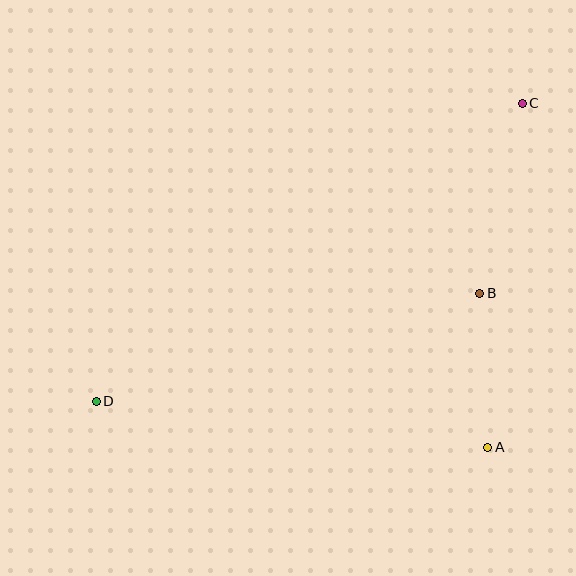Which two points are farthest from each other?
Points C and D are farthest from each other.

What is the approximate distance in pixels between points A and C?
The distance between A and C is approximately 346 pixels.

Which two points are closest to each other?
Points A and B are closest to each other.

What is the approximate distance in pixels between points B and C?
The distance between B and C is approximately 195 pixels.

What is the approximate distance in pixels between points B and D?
The distance between B and D is approximately 398 pixels.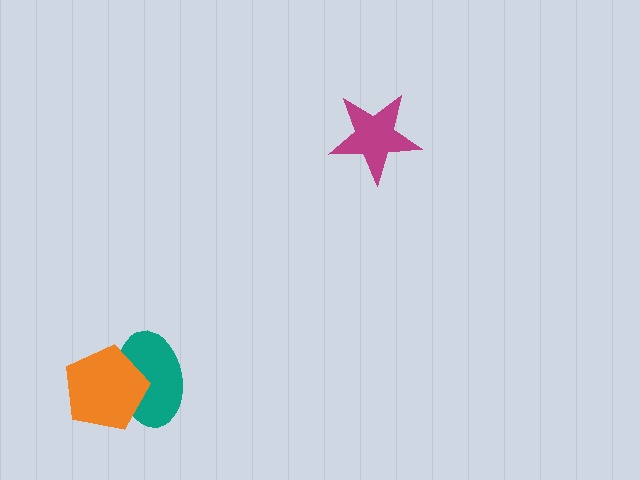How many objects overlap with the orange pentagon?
1 object overlaps with the orange pentagon.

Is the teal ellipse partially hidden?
Yes, it is partially covered by another shape.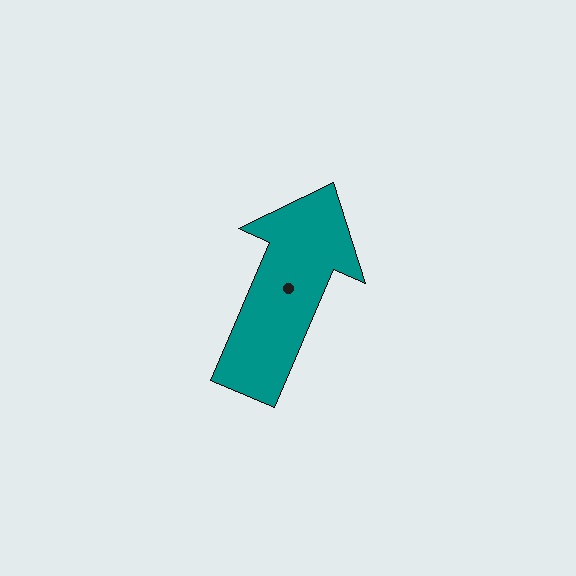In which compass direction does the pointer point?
Northeast.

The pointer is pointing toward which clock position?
Roughly 1 o'clock.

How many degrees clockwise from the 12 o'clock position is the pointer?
Approximately 23 degrees.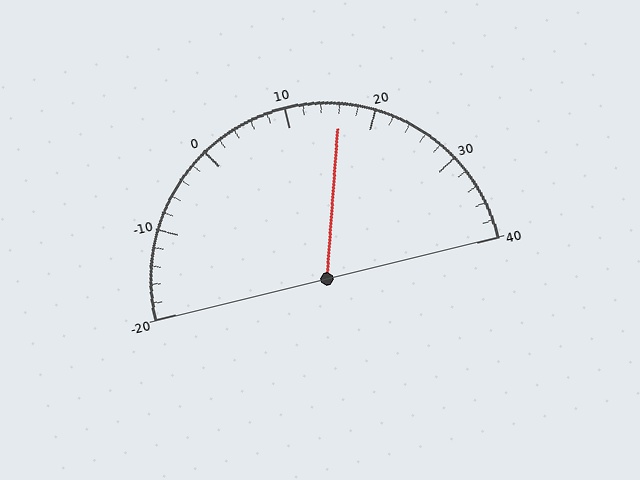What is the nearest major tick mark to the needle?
The nearest major tick mark is 20.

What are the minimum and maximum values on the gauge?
The gauge ranges from -20 to 40.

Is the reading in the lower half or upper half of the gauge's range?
The reading is in the upper half of the range (-20 to 40).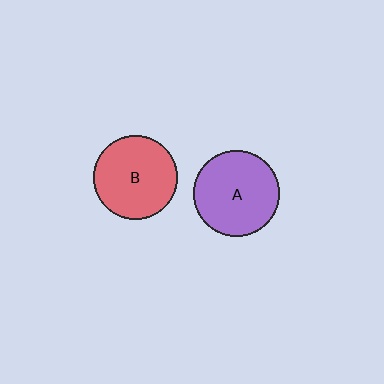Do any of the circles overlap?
No, none of the circles overlap.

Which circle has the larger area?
Circle A (purple).